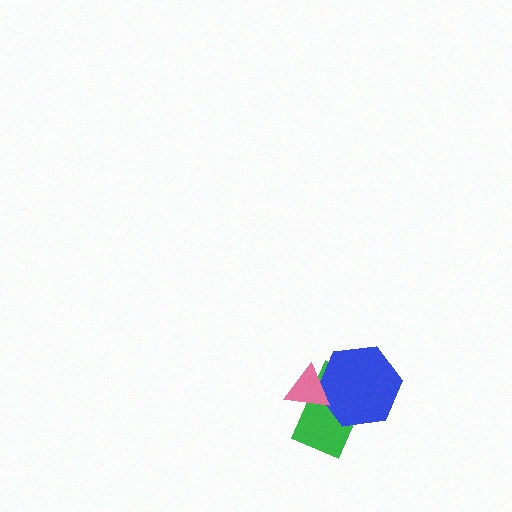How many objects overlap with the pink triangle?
2 objects overlap with the pink triangle.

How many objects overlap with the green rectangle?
2 objects overlap with the green rectangle.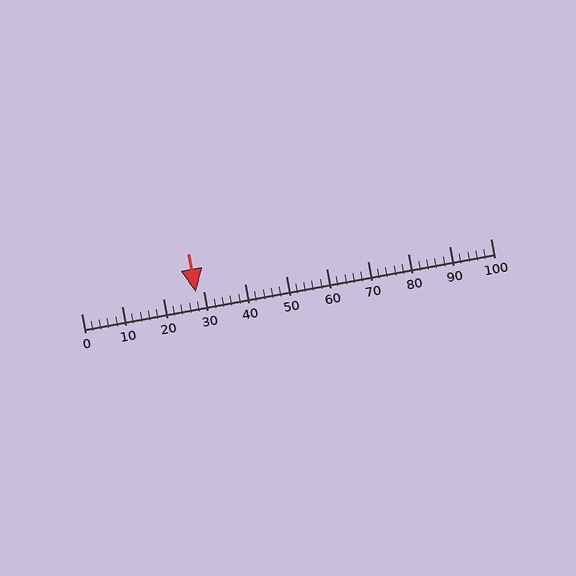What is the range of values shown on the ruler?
The ruler shows values from 0 to 100.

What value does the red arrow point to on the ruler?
The red arrow points to approximately 28.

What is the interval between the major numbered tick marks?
The major tick marks are spaced 10 units apart.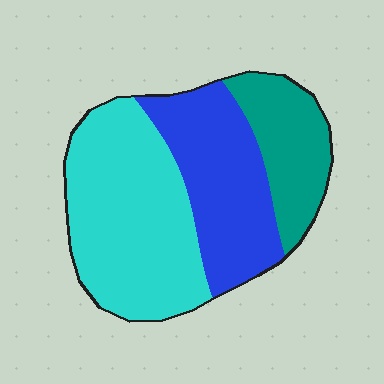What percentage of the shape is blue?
Blue takes up between a quarter and a half of the shape.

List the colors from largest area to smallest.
From largest to smallest: cyan, blue, teal.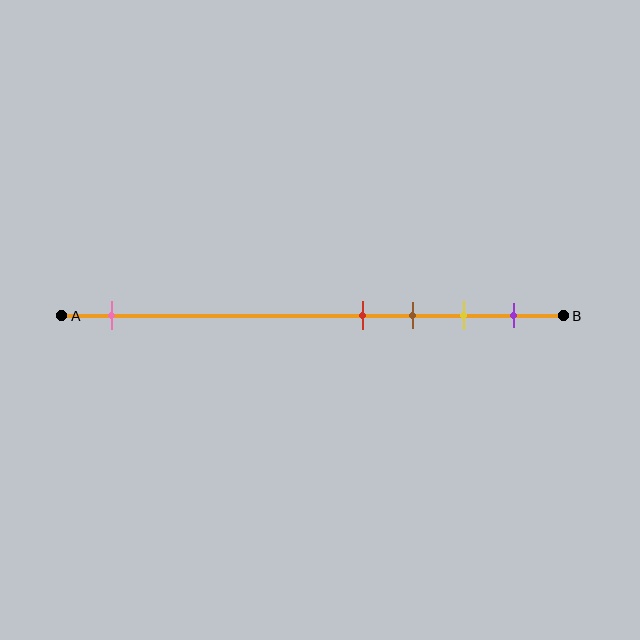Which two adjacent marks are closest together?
The red and brown marks are the closest adjacent pair.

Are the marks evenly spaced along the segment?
No, the marks are not evenly spaced.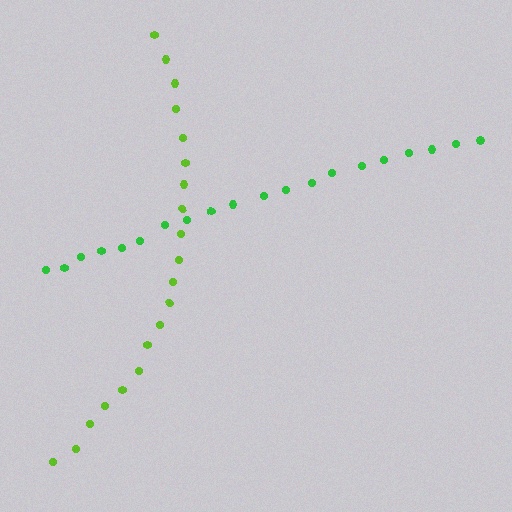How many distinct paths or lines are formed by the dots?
There are 2 distinct paths.